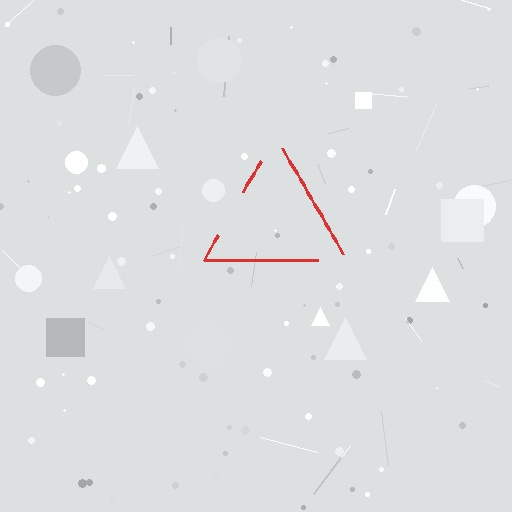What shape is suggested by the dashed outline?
The dashed outline suggests a triangle.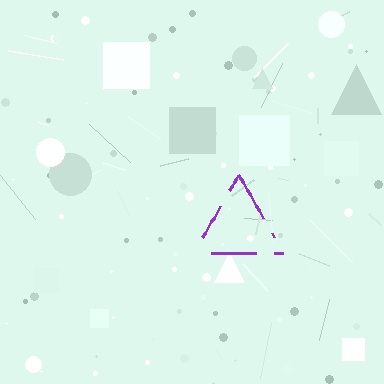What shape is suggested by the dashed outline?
The dashed outline suggests a triangle.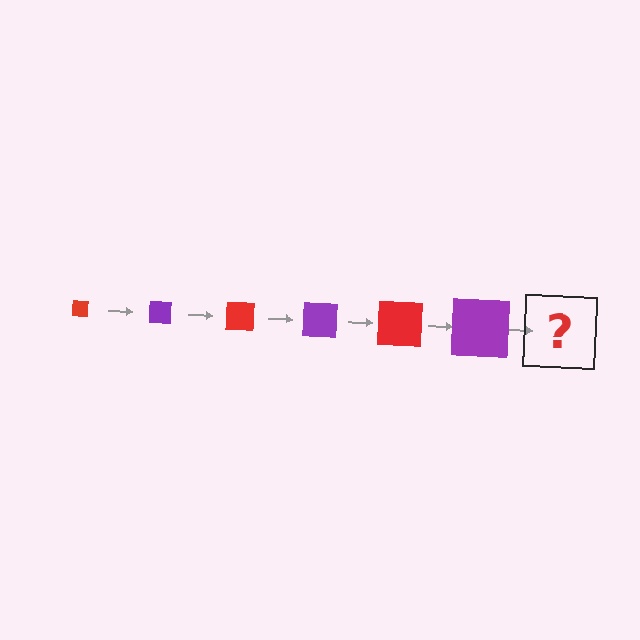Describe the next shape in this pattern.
It should be a red square, larger than the previous one.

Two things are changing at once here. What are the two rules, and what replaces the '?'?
The two rules are that the square grows larger each step and the color cycles through red and purple. The '?' should be a red square, larger than the previous one.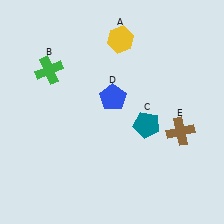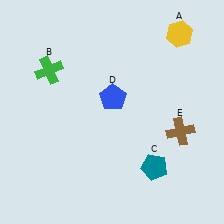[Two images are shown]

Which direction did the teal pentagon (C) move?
The teal pentagon (C) moved down.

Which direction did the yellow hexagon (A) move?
The yellow hexagon (A) moved right.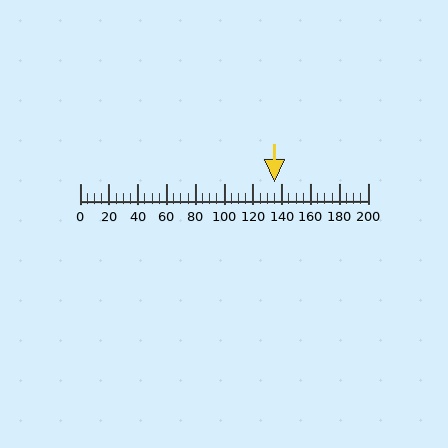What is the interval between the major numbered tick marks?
The major tick marks are spaced 20 units apart.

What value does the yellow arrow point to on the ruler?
The yellow arrow points to approximately 135.